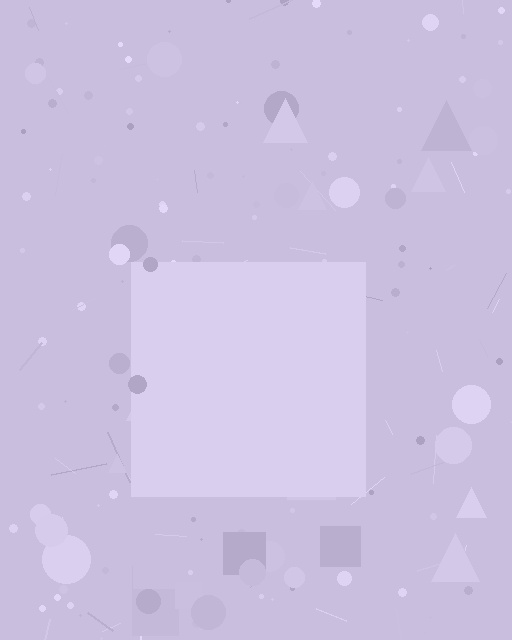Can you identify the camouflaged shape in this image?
The camouflaged shape is a square.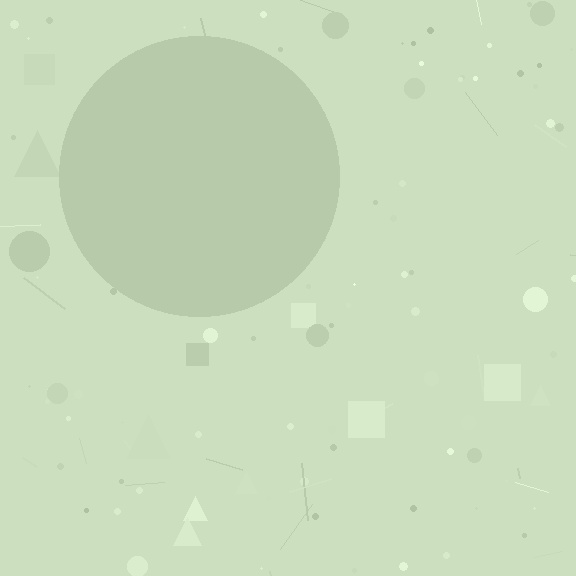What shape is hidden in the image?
A circle is hidden in the image.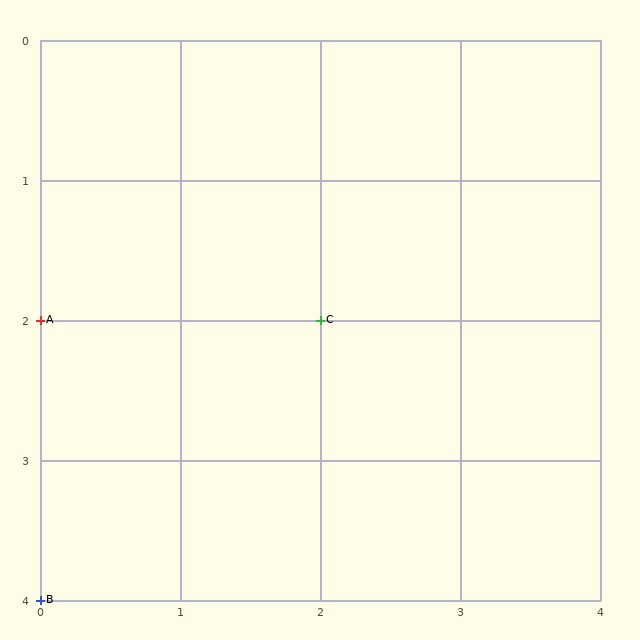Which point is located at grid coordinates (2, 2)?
Point C is at (2, 2).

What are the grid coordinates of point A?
Point A is at grid coordinates (0, 2).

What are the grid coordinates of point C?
Point C is at grid coordinates (2, 2).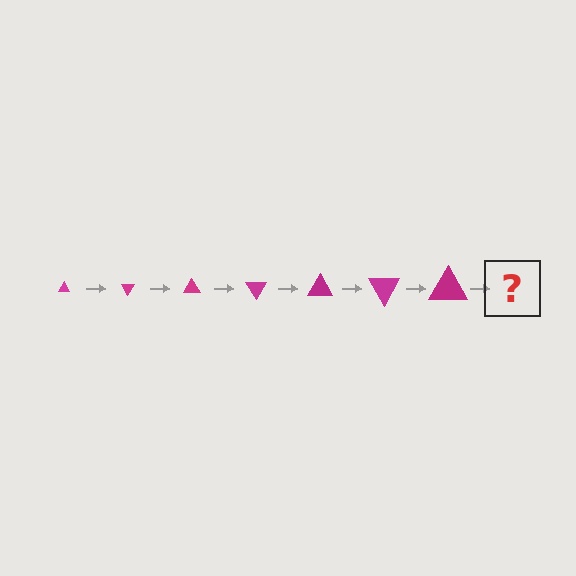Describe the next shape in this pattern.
It should be a triangle, larger than the previous one and rotated 420 degrees from the start.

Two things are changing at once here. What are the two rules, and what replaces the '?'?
The two rules are that the triangle grows larger each step and it rotates 60 degrees each step. The '?' should be a triangle, larger than the previous one and rotated 420 degrees from the start.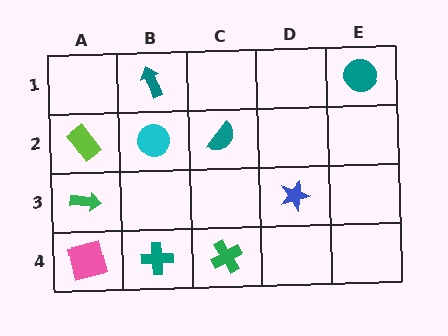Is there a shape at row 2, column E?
No, that cell is empty.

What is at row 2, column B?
A cyan circle.